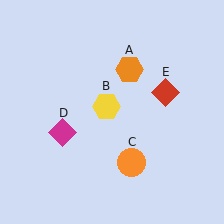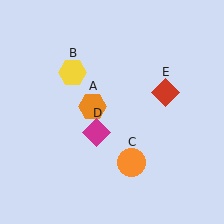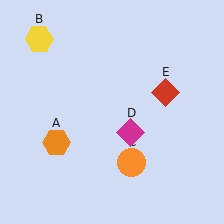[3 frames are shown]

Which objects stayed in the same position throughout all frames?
Orange circle (object C) and red diamond (object E) remained stationary.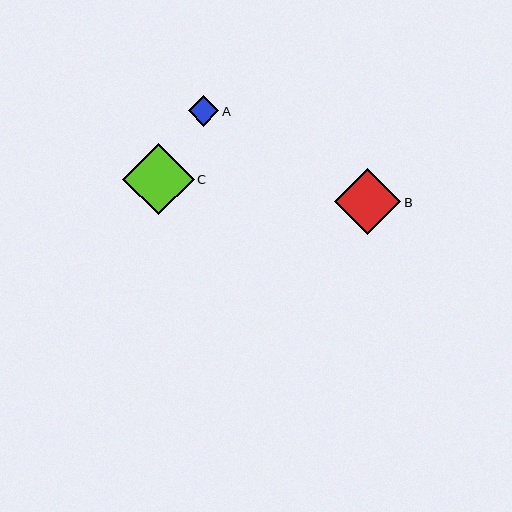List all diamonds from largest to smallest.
From largest to smallest: C, B, A.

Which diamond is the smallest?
Diamond A is the smallest with a size of approximately 31 pixels.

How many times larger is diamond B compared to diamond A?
Diamond B is approximately 2.2 times the size of diamond A.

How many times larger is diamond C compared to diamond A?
Diamond C is approximately 2.3 times the size of diamond A.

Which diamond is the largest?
Diamond C is the largest with a size of approximately 72 pixels.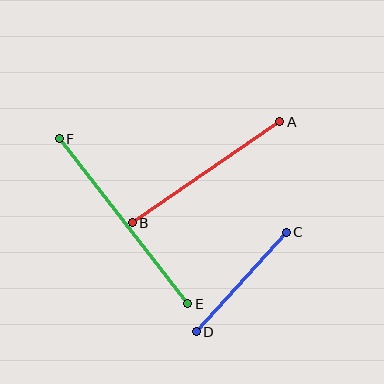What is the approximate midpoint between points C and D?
The midpoint is at approximately (241, 282) pixels.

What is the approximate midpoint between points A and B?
The midpoint is at approximately (206, 172) pixels.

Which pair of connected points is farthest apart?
Points E and F are farthest apart.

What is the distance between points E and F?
The distance is approximately 209 pixels.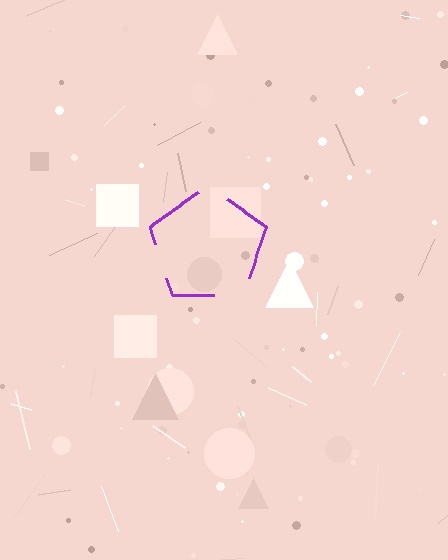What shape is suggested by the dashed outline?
The dashed outline suggests a pentagon.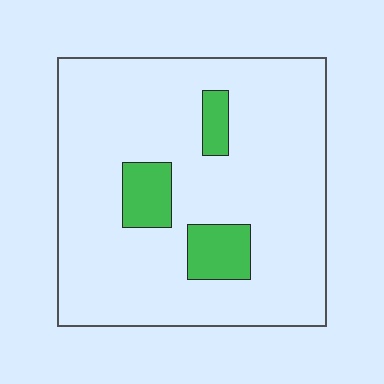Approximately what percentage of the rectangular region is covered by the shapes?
Approximately 10%.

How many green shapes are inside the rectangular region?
3.